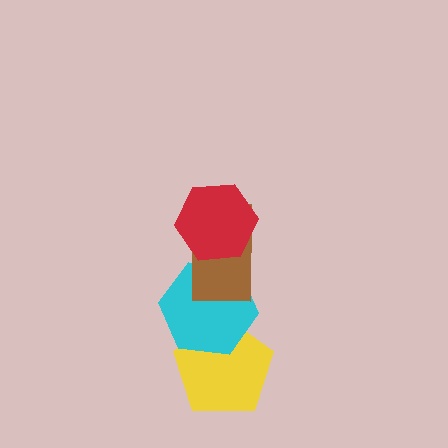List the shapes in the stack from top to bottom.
From top to bottom: the red hexagon, the brown rectangle, the cyan hexagon, the yellow pentagon.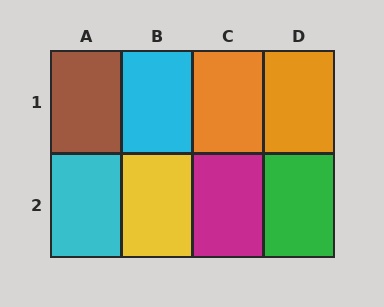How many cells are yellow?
1 cell is yellow.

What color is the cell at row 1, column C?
Orange.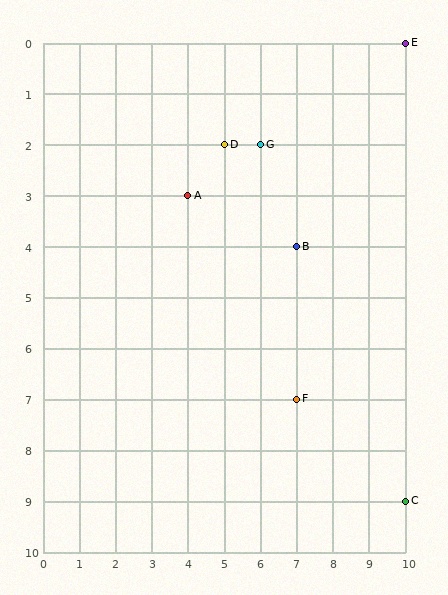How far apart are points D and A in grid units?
Points D and A are 1 column and 1 row apart (about 1.4 grid units diagonally).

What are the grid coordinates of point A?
Point A is at grid coordinates (4, 3).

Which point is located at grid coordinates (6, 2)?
Point G is at (6, 2).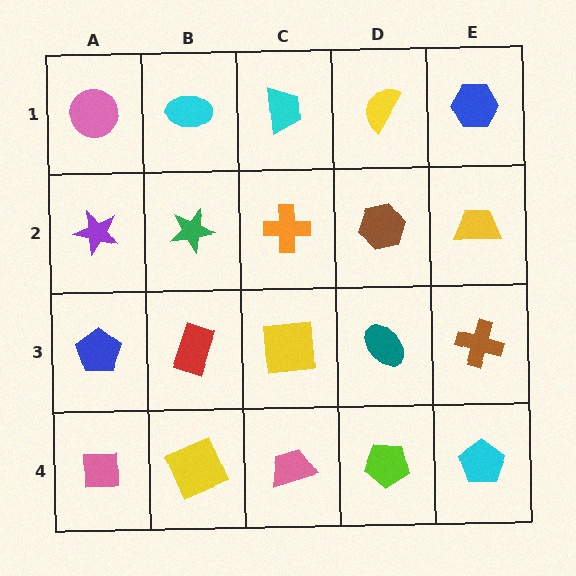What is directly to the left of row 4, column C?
A yellow square.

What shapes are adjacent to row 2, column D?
A yellow semicircle (row 1, column D), a teal ellipse (row 3, column D), an orange cross (row 2, column C), a yellow trapezoid (row 2, column E).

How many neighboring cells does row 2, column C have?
4.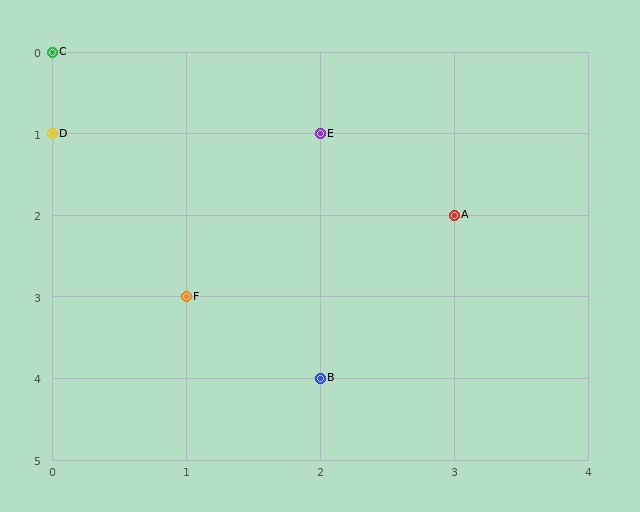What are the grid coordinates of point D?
Point D is at grid coordinates (0, 1).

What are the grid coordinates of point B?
Point B is at grid coordinates (2, 4).